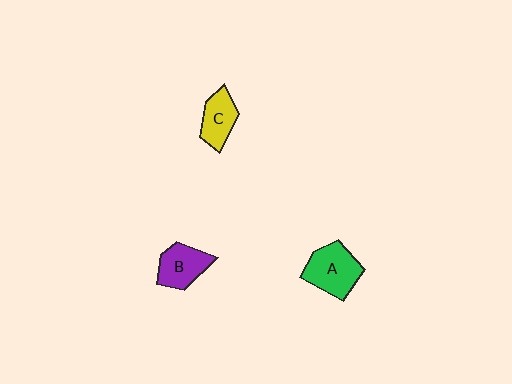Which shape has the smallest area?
Shape C (yellow).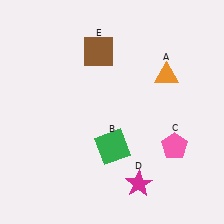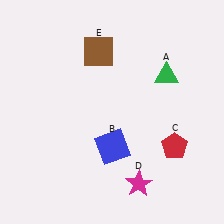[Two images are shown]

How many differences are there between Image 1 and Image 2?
There are 3 differences between the two images.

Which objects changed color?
A changed from orange to green. B changed from green to blue. C changed from pink to red.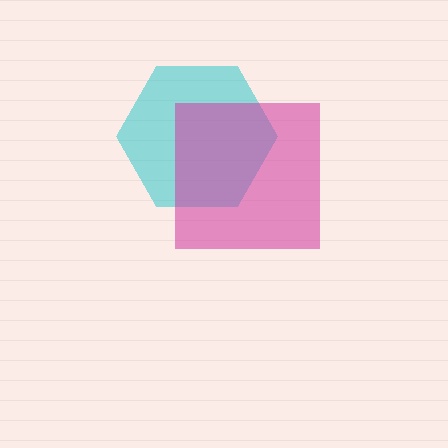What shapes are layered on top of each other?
The layered shapes are: a cyan hexagon, a magenta square.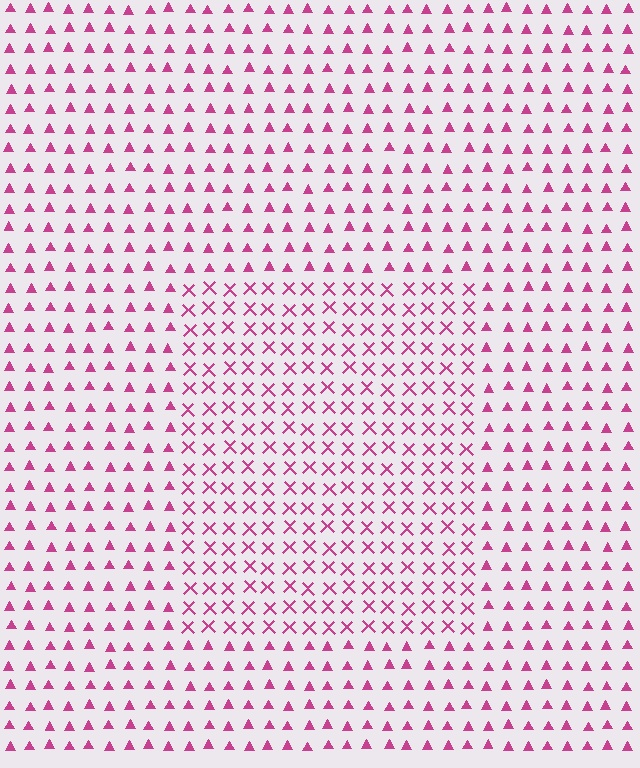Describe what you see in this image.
The image is filled with small magenta elements arranged in a uniform grid. A rectangle-shaped region contains X marks, while the surrounding area contains triangles. The boundary is defined purely by the change in element shape.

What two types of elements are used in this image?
The image uses X marks inside the rectangle region and triangles outside it.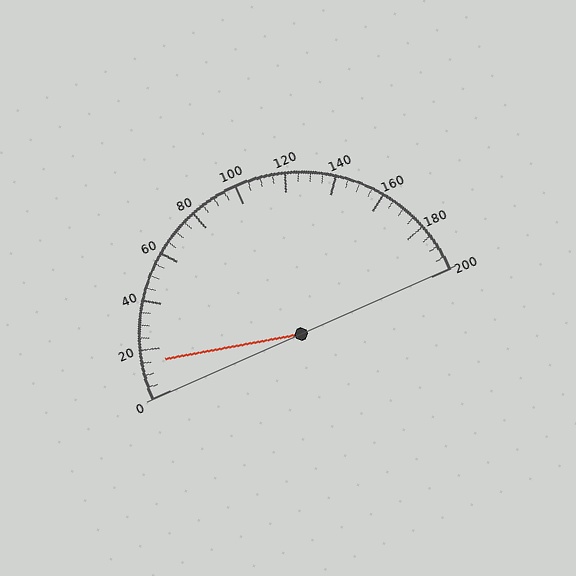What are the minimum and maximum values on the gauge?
The gauge ranges from 0 to 200.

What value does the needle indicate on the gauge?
The needle indicates approximately 15.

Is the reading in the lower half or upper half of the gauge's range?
The reading is in the lower half of the range (0 to 200).